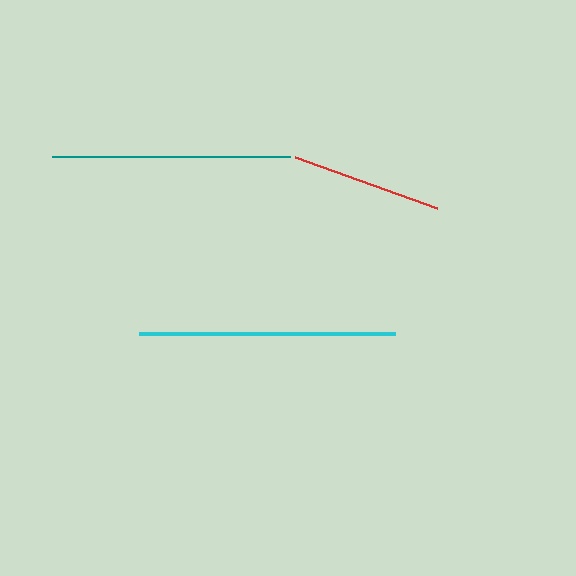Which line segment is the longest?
The cyan line is the longest at approximately 256 pixels.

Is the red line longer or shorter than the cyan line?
The cyan line is longer than the red line.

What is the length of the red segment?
The red segment is approximately 150 pixels long.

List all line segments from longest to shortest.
From longest to shortest: cyan, teal, red.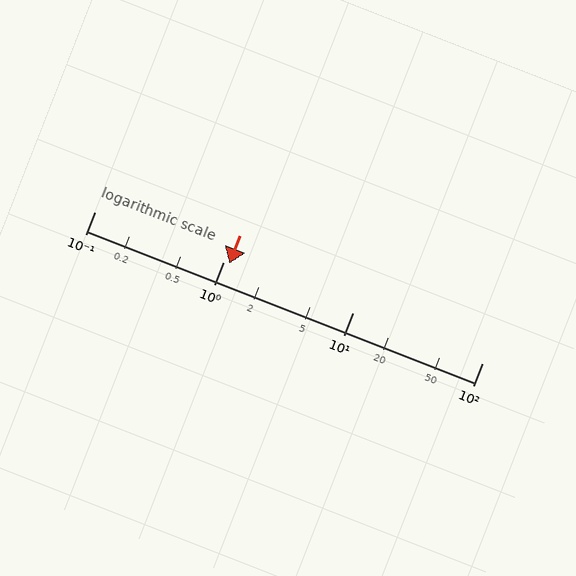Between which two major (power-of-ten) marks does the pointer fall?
The pointer is between 1 and 10.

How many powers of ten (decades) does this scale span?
The scale spans 3 decades, from 0.1 to 100.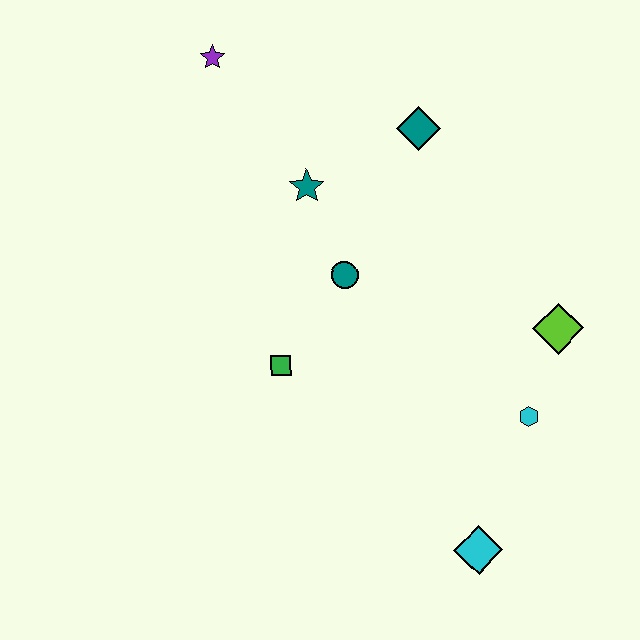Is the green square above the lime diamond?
No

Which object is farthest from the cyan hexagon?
The purple star is farthest from the cyan hexagon.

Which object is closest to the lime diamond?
The cyan hexagon is closest to the lime diamond.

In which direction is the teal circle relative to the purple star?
The teal circle is below the purple star.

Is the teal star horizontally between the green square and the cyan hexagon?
Yes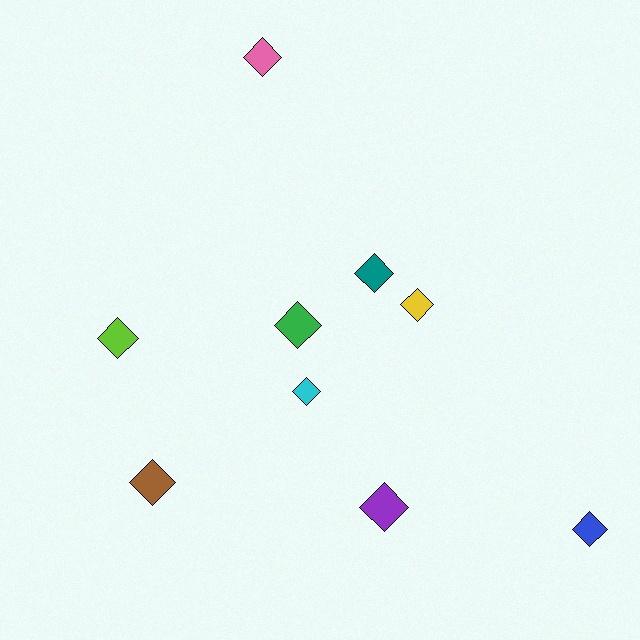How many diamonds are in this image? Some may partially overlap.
There are 9 diamonds.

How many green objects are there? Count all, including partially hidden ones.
There is 1 green object.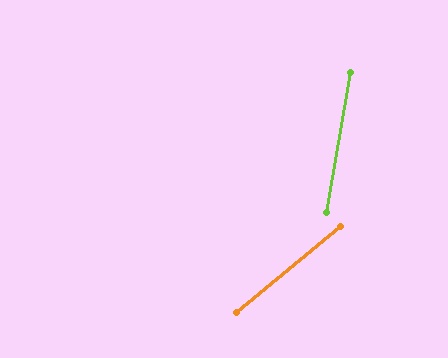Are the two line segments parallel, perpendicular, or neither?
Neither parallel nor perpendicular — they differ by about 41°.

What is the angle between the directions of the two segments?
Approximately 41 degrees.